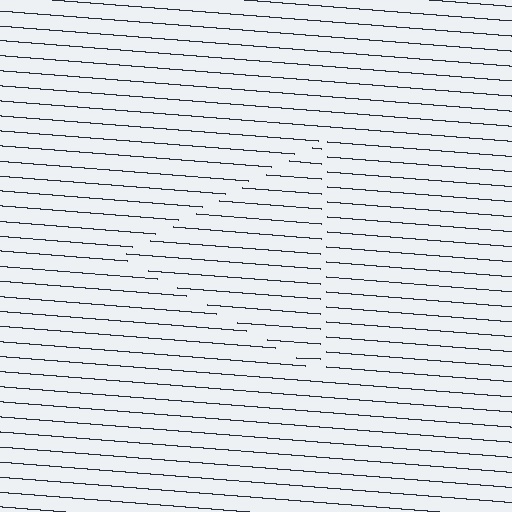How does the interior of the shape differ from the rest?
The interior of the shape contains the same grating, shifted by half a period — the contour is defined by the phase discontinuity where line-ends from the inner and outer gratings abut.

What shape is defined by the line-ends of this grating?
An illusory triangle. The interior of the shape contains the same grating, shifted by half a period — the contour is defined by the phase discontinuity where line-ends from the inner and outer gratings abut.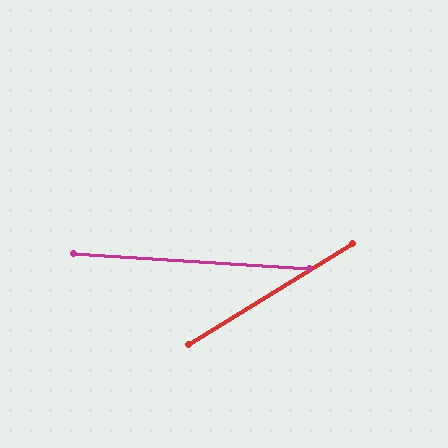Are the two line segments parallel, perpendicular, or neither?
Neither parallel nor perpendicular — they differ by about 35°.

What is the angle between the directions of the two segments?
Approximately 35 degrees.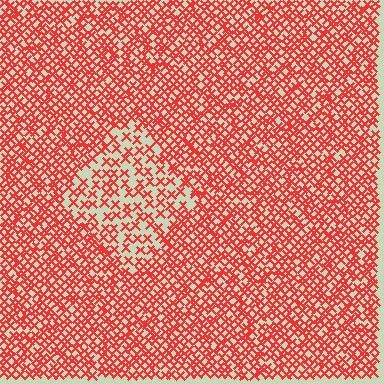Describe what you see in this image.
The image contains small red elements arranged at two different densities. A diamond-shaped region is visible where the elements are less densely packed than the surrounding area.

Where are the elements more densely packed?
The elements are more densely packed outside the diamond boundary.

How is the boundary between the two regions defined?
The boundary is defined by a change in element density (approximately 1.9x ratio). All elements are the same color, size, and shape.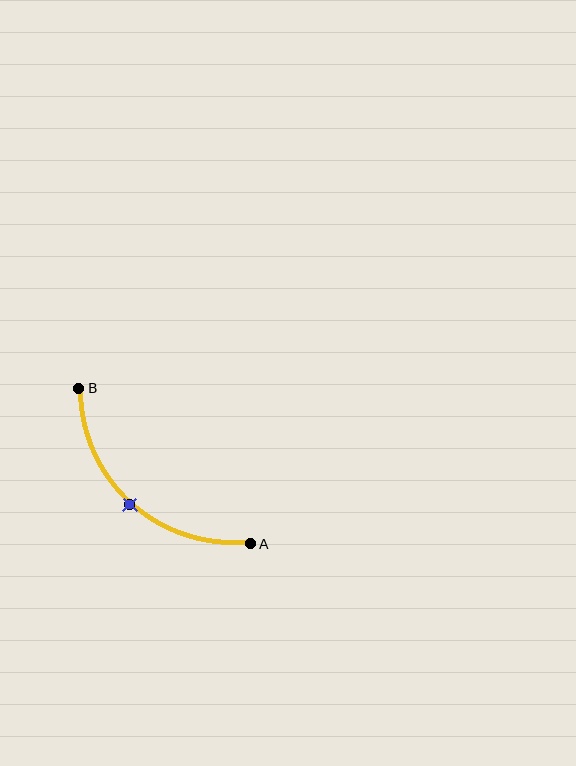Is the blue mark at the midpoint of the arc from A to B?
Yes. The blue mark lies on the arc at equal arc-length from both A and B — it is the arc midpoint.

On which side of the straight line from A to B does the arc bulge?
The arc bulges below and to the left of the straight line connecting A and B.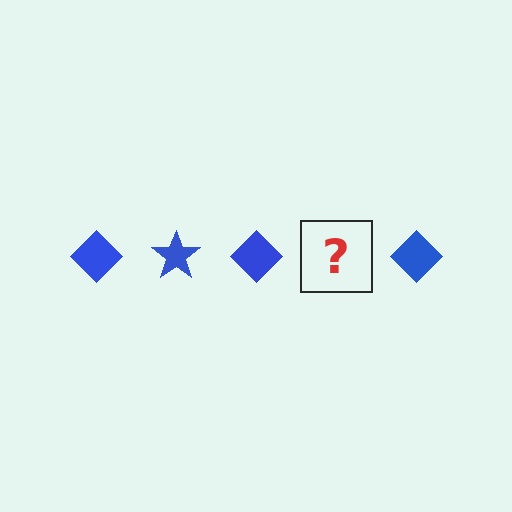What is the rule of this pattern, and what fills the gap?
The rule is that the pattern cycles through diamond, star shapes in blue. The gap should be filled with a blue star.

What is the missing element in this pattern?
The missing element is a blue star.